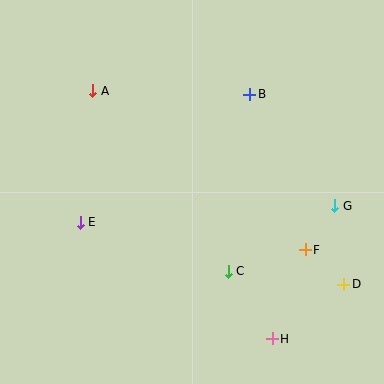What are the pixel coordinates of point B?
Point B is at (250, 94).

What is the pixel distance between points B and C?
The distance between B and C is 178 pixels.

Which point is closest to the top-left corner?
Point A is closest to the top-left corner.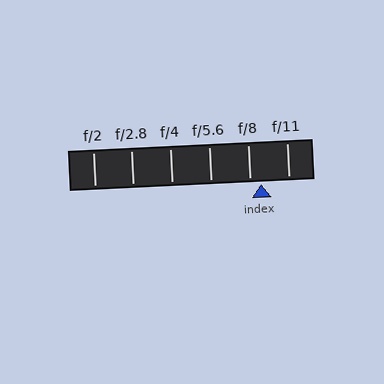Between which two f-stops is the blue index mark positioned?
The index mark is between f/8 and f/11.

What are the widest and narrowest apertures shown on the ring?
The widest aperture shown is f/2 and the narrowest is f/11.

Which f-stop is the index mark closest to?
The index mark is closest to f/8.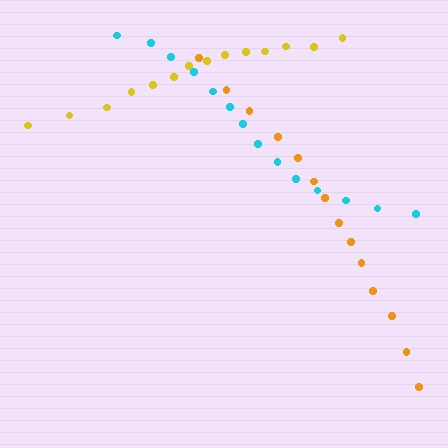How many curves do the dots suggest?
There are 3 distinct paths.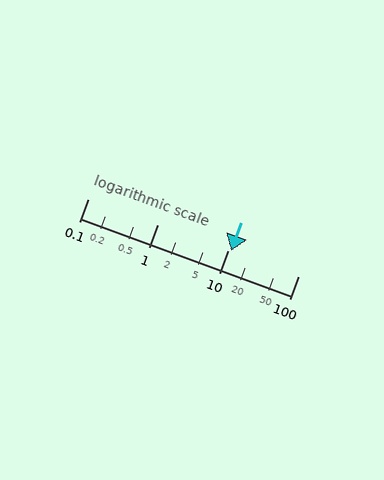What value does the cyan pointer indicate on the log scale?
The pointer indicates approximately 11.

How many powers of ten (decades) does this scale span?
The scale spans 3 decades, from 0.1 to 100.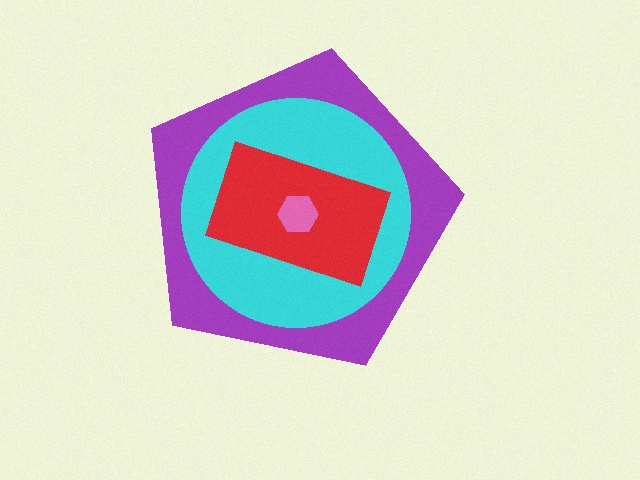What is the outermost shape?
The purple pentagon.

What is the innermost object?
The pink hexagon.